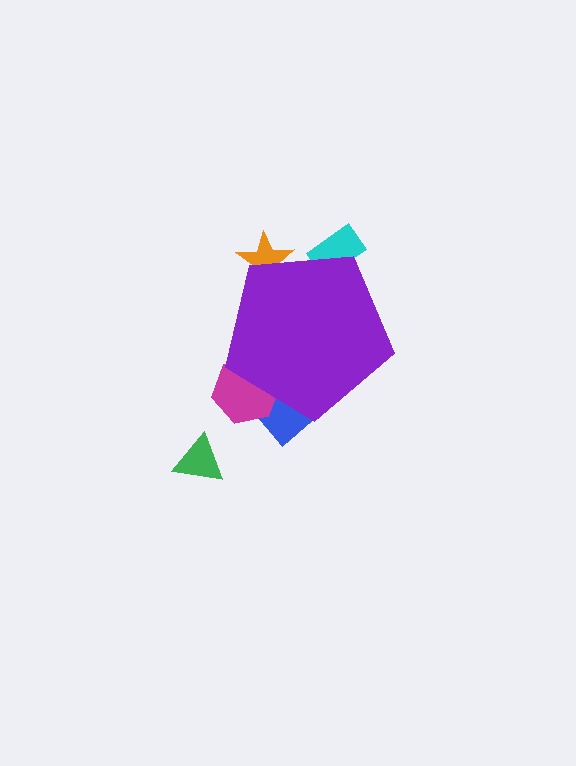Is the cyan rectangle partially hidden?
Yes, the cyan rectangle is partially hidden behind the purple pentagon.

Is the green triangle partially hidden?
No, the green triangle is fully visible.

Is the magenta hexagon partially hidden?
Yes, the magenta hexagon is partially hidden behind the purple pentagon.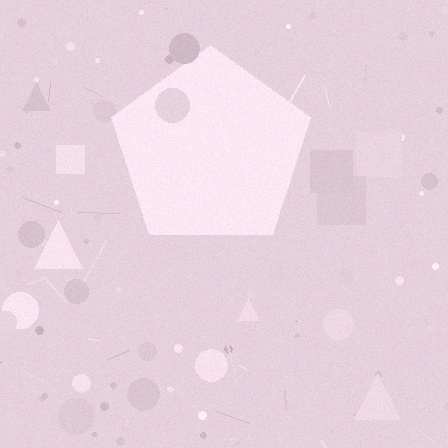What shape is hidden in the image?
A pentagon is hidden in the image.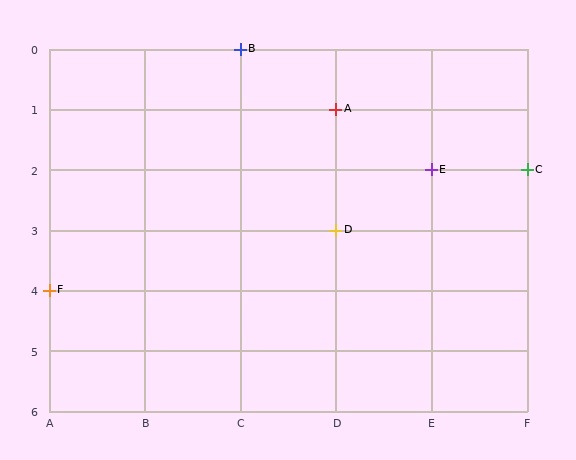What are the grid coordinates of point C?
Point C is at grid coordinates (F, 2).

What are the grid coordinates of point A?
Point A is at grid coordinates (D, 1).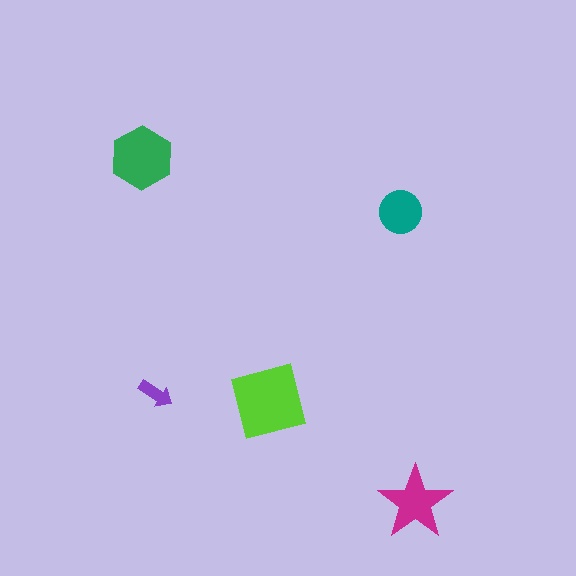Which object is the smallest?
The purple arrow.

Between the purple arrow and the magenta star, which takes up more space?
The magenta star.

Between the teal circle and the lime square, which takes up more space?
The lime square.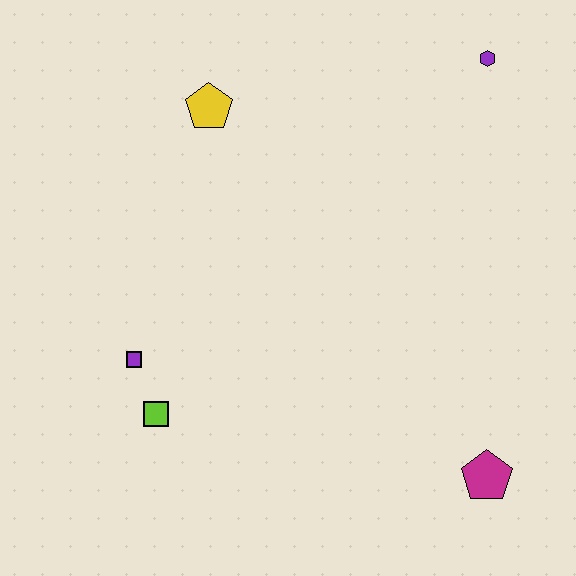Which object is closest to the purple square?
The lime square is closest to the purple square.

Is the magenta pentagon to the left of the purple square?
No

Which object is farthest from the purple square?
The purple hexagon is farthest from the purple square.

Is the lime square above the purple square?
No